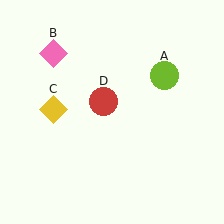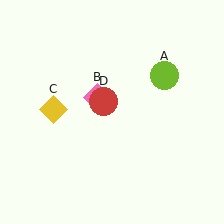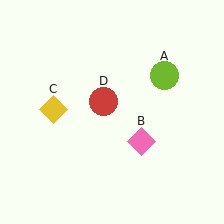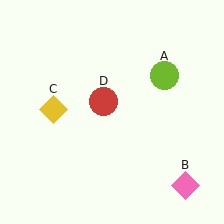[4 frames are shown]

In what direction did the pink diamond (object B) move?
The pink diamond (object B) moved down and to the right.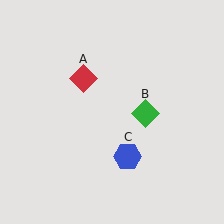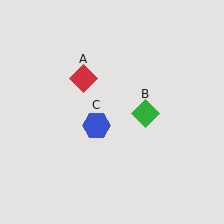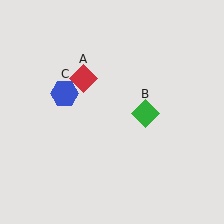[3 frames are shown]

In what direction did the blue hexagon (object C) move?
The blue hexagon (object C) moved up and to the left.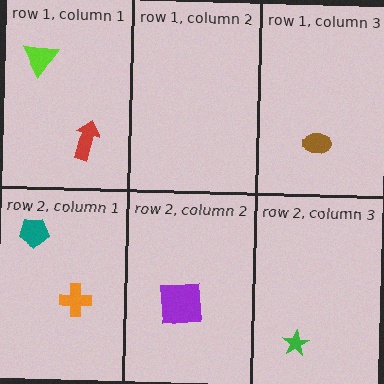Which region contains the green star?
The row 2, column 3 region.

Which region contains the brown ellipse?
The row 1, column 3 region.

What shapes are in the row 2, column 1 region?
The orange cross, the teal pentagon.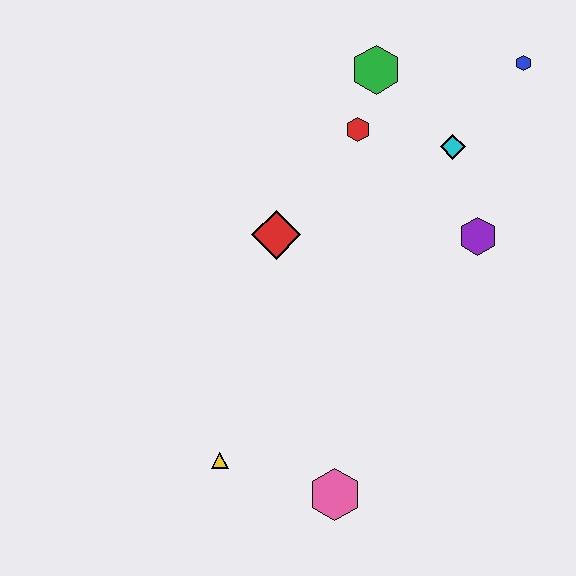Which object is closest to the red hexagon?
The green hexagon is closest to the red hexagon.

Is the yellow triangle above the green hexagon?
No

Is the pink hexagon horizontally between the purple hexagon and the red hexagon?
No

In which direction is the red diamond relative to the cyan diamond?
The red diamond is to the left of the cyan diamond.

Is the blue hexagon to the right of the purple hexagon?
Yes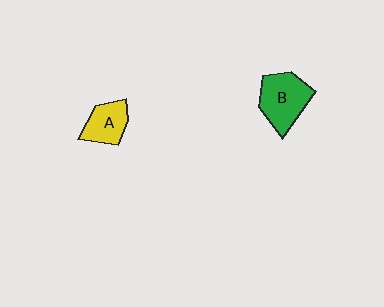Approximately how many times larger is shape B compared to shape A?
Approximately 1.5 times.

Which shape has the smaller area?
Shape A (yellow).